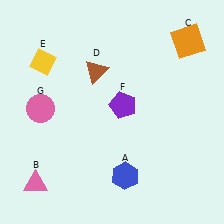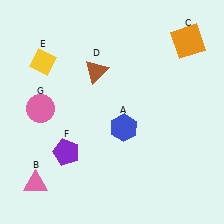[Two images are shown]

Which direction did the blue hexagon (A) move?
The blue hexagon (A) moved up.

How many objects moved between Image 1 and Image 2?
2 objects moved between the two images.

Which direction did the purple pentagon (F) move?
The purple pentagon (F) moved left.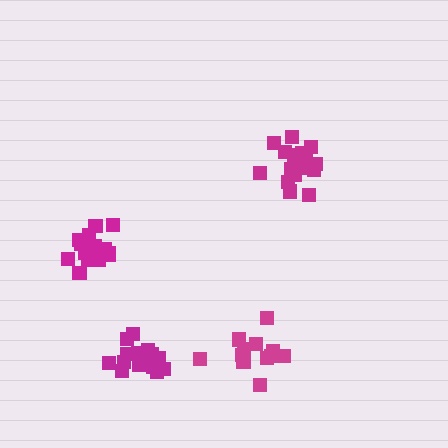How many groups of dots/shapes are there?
There are 4 groups.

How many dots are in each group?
Group 1: 18 dots, Group 2: 18 dots, Group 3: 16 dots, Group 4: 13 dots (65 total).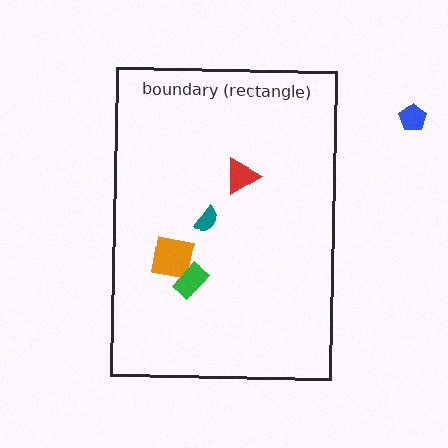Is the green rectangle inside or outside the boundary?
Inside.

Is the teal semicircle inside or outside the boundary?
Inside.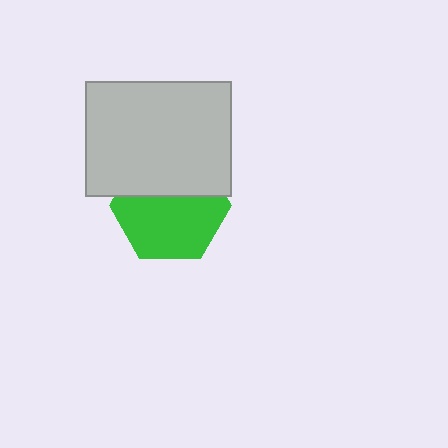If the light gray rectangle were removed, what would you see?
You would see the complete green hexagon.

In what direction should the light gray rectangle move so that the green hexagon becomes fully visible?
The light gray rectangle should move up. That is the shortest direction to clear the overlap and leave the green hexagon fully visible.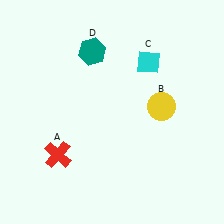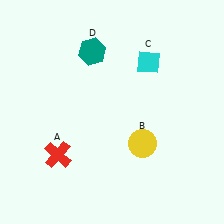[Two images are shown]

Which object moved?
The yellow circle (B) moved down.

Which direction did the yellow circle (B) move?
The yellow circle (B) moved down.